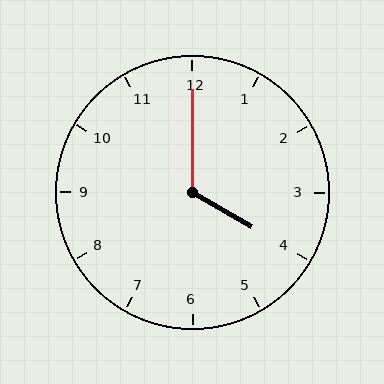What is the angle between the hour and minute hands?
Approximately 120 degrees.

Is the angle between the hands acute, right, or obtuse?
It is obtuse.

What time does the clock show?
4:00.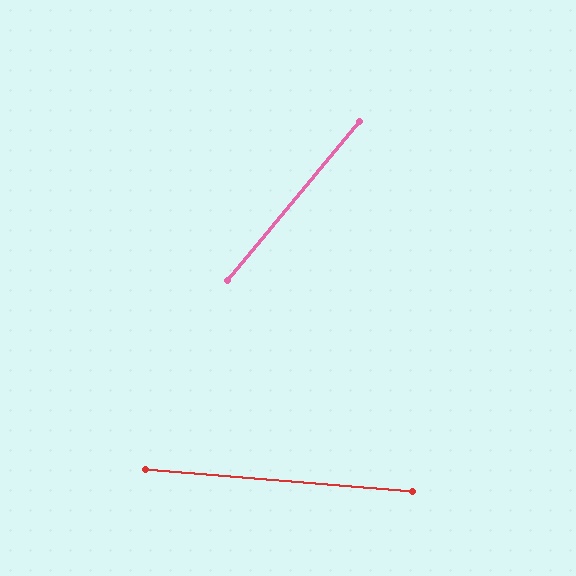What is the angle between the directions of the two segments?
Approximately 55 degrees.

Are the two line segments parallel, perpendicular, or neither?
Neither parallel nor perpendicular — they differ by about 55°.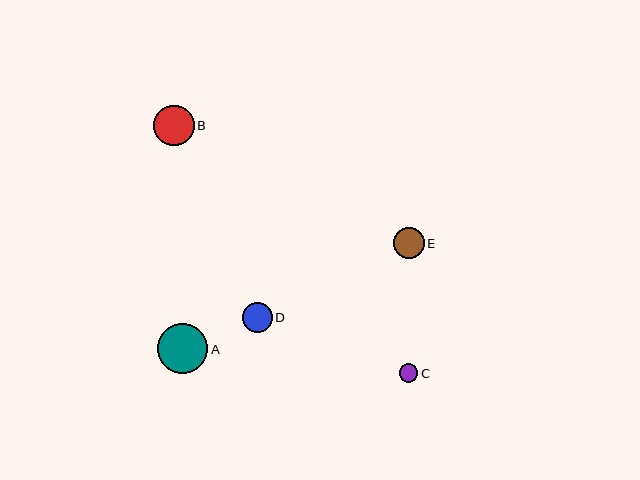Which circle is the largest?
Circle A is the largest with a size of approximately 50 pixels.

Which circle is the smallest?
Circle C is the smallest with a size of approximately 19 pixels.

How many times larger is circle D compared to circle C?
Circle D is approximately 1.6 times the size of circle C.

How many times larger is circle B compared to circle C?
Circle B is approximately 2.1 times the size of circle C.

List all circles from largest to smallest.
From largest to smallest: A, B, E, D, C.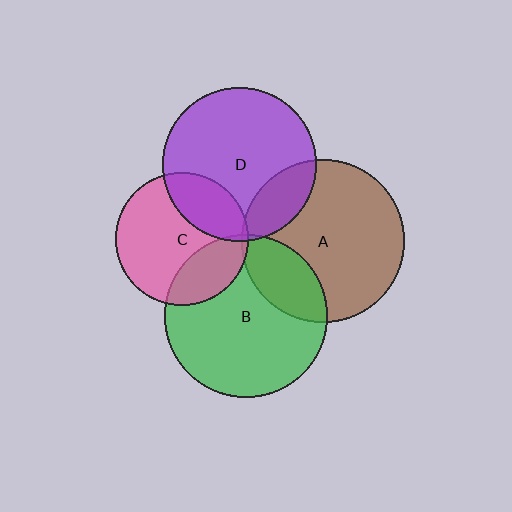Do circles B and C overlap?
Yes.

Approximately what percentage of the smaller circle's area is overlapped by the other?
Approximately 25%.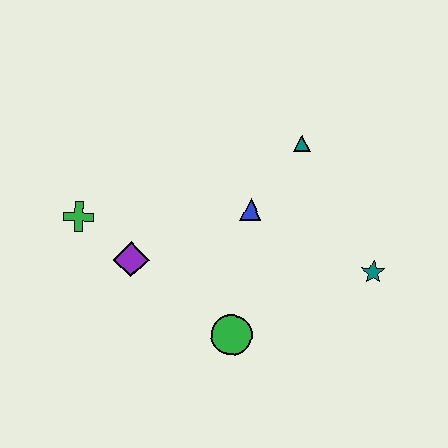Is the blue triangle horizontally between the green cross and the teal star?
Yes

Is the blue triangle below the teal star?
No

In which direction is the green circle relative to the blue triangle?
The green circle is below the blue triangle.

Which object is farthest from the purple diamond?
The teal star is farthest from the purple diamond.